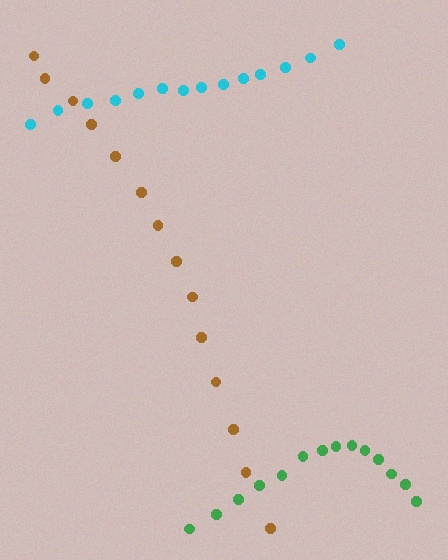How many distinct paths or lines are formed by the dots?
There are 3 distinct paths.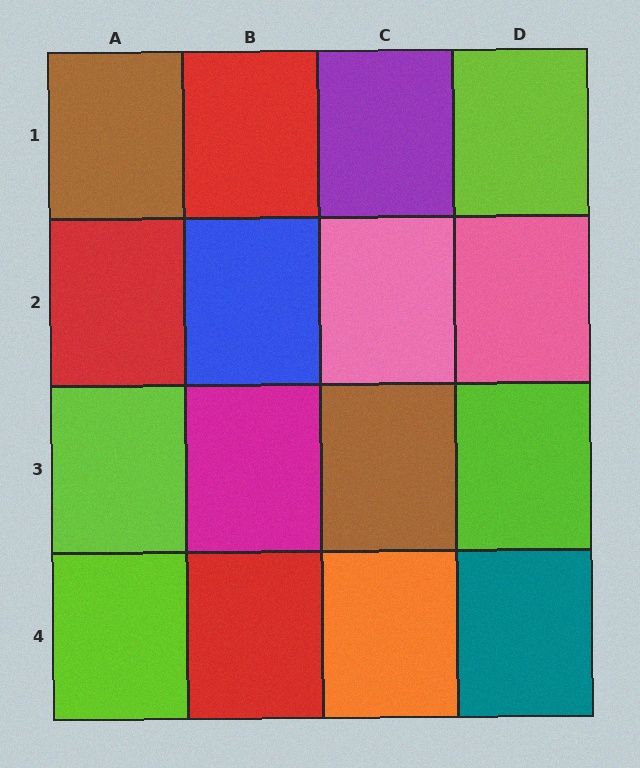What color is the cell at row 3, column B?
Magenta.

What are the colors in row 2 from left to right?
Red, blue, pink, pink.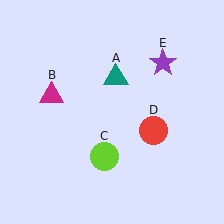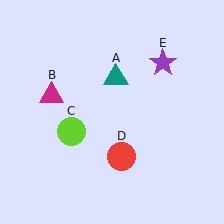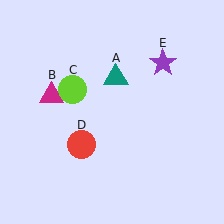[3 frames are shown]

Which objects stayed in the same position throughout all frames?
Teal triangle (object A) and magenta triangle (object B) and purple star (object E) remained stationary.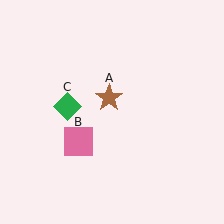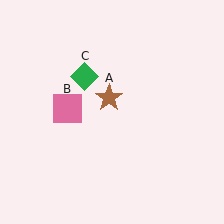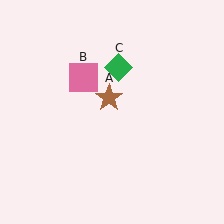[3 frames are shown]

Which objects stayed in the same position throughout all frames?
Brown star (object A) remained stationary.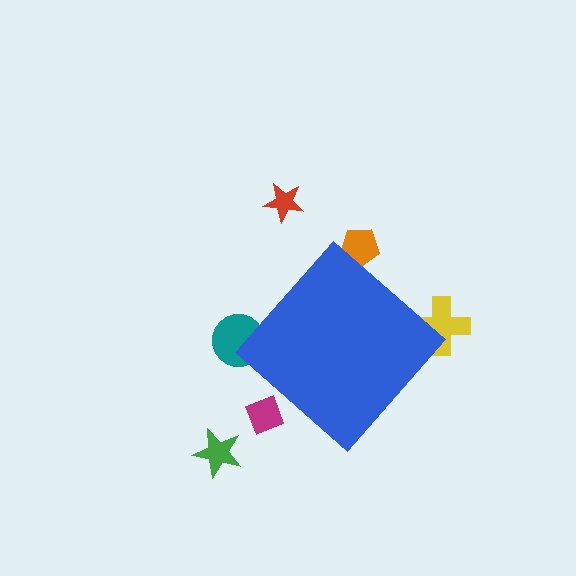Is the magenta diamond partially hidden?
Yes, the magenta diamond is partially hidden behind the blue diamond.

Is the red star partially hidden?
No, the red star is fully visible.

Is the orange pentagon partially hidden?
Yes, the orange pentagon is partially hidden behind the blue diamond.